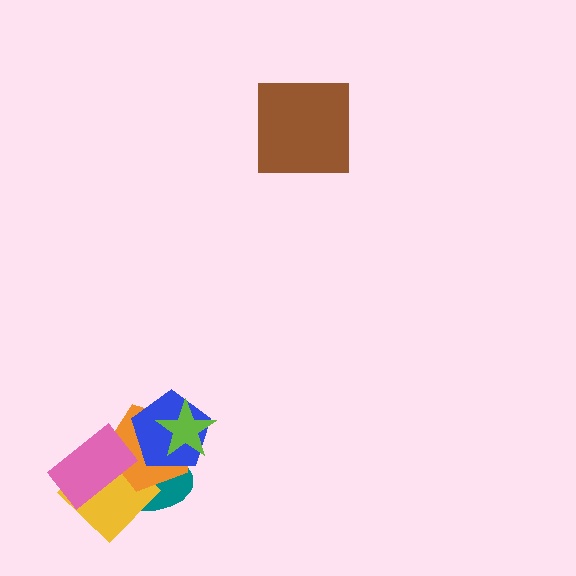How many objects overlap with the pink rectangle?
3 objects overlap with the pink rectangle.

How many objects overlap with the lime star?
3 objects overlap with the lime star.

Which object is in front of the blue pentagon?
The lime star is in front of the blue pentagon.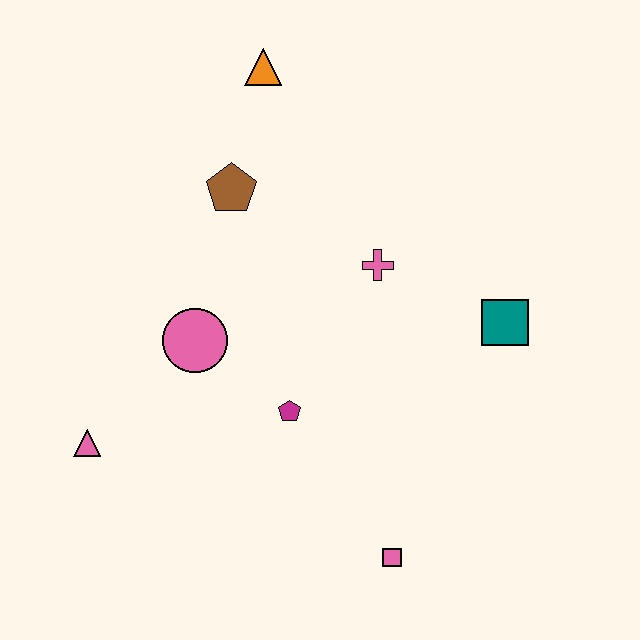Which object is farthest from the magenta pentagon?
The orange triangle is farthest from the magenta pentagon.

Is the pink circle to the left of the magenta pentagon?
Yes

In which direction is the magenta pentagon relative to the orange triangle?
The magenta pentagon is below the orange triangle.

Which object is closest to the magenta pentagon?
The pink circle is closest to the magenta pentagon.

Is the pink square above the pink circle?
No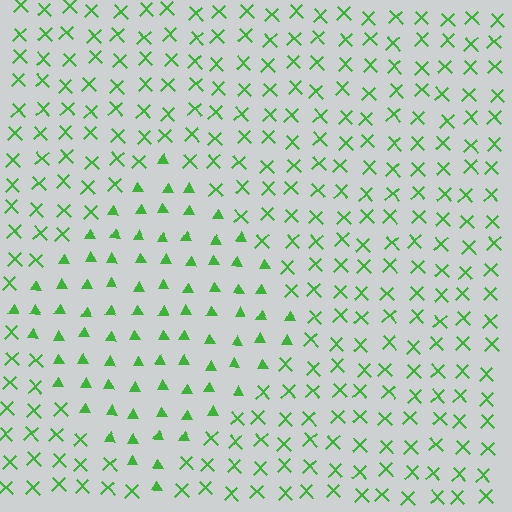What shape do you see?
I see a diamond.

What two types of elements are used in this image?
The image uses triangles inside the diamond region and X marks outside it.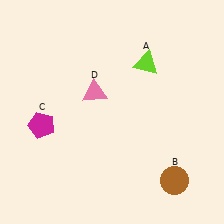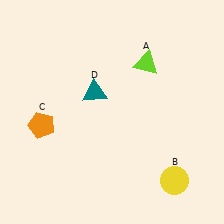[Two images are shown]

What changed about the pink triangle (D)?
In Image 1, D is pink. In Image 2, it changed to teal.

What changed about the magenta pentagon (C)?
In Image 1, C is magenta. In Image 2, it changed to orange.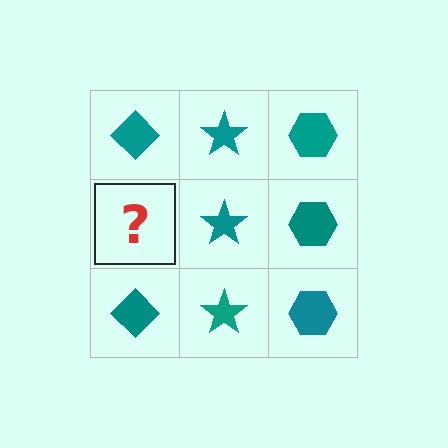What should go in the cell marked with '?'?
The missing cell should contain a teal diamond.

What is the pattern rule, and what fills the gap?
The rule is that each column has a consistent shape. The gap should be filled with a teal diamond.